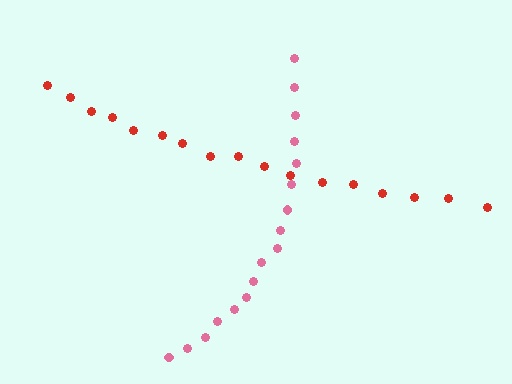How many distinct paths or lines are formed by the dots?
There are 2 distinct paths.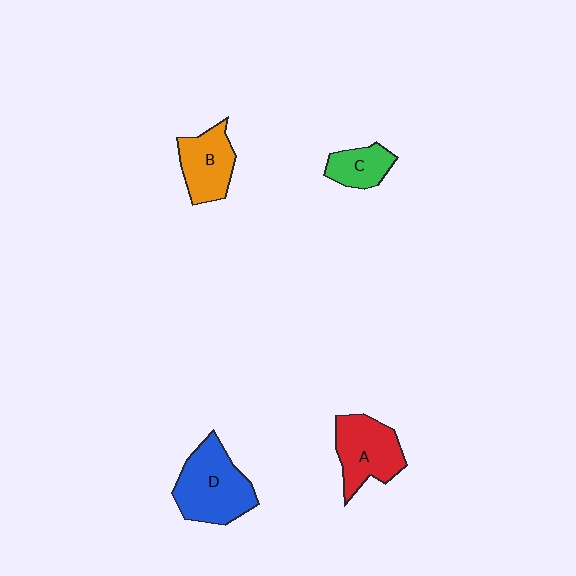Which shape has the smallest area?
Shape C (green).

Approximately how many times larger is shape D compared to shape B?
Approximately 1.4 times.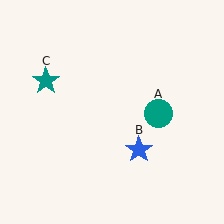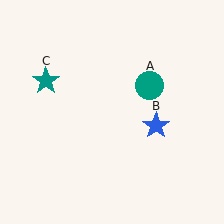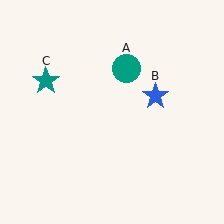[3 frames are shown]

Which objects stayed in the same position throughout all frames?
Teal star (object C) remained stationary.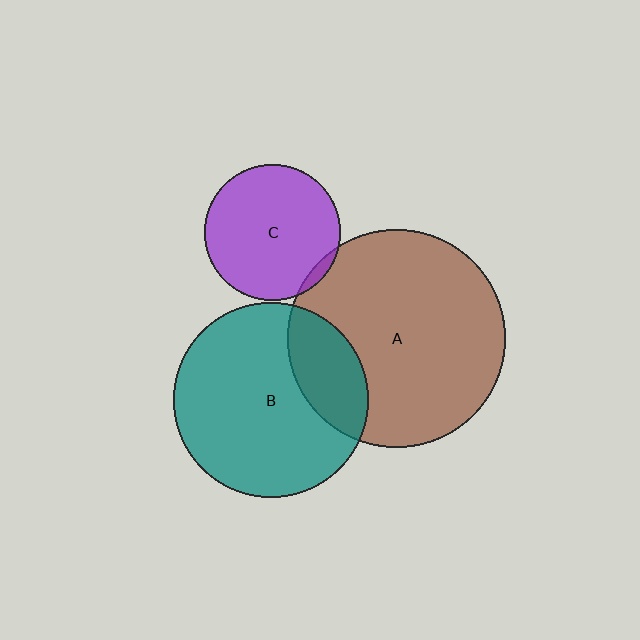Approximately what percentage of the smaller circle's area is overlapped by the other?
Approximately 5%.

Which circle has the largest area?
Circle A (brown).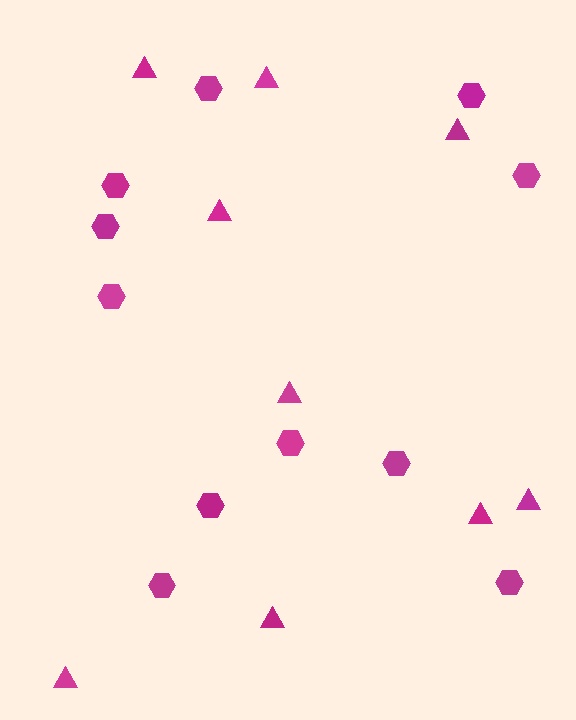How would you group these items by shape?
There are 2 groups: one group of triangles (9) and one group of hexagons (11).